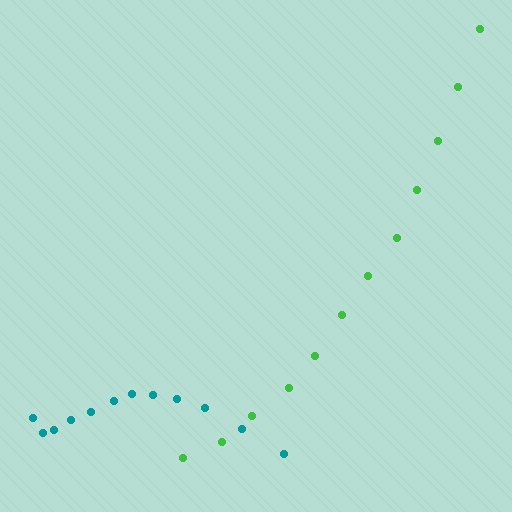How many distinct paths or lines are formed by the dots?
There are 2 distinct paths.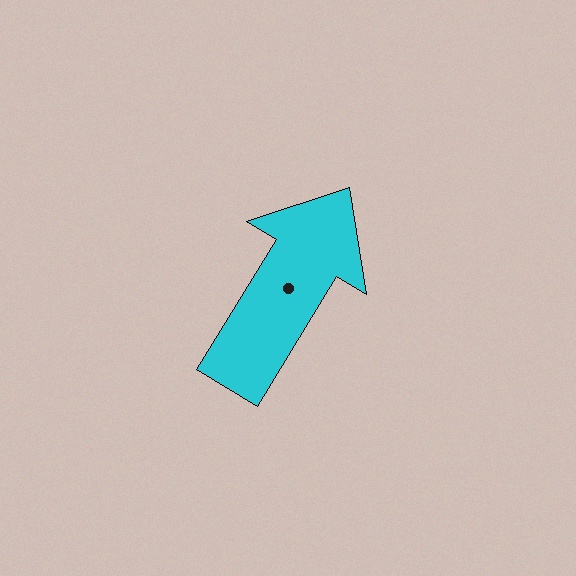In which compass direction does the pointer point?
Northeast.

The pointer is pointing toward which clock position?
Roughly 1 o'clock.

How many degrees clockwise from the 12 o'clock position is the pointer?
Approximately 31 degrees.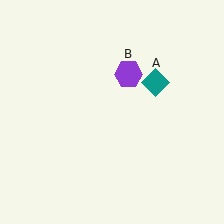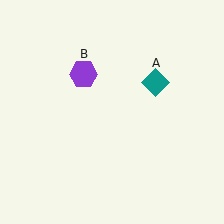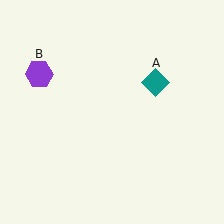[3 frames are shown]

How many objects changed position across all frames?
1 object changed position: purple hexagon (object B).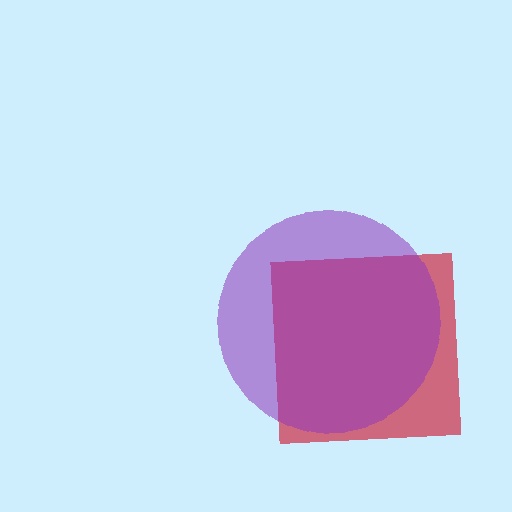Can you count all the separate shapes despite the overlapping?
Yes, there are 2 separate shapes.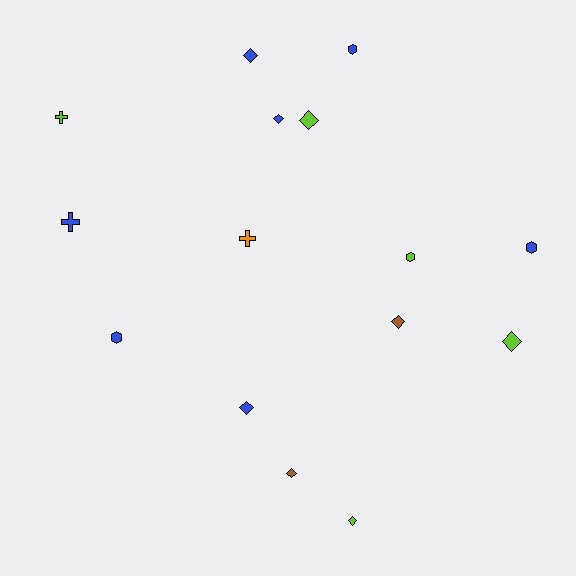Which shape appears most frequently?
Diamond, with 8 objects.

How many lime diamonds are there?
There are 3 lime diamonds.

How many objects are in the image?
There are 15 objects.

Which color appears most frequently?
Blue, with 7 objects.